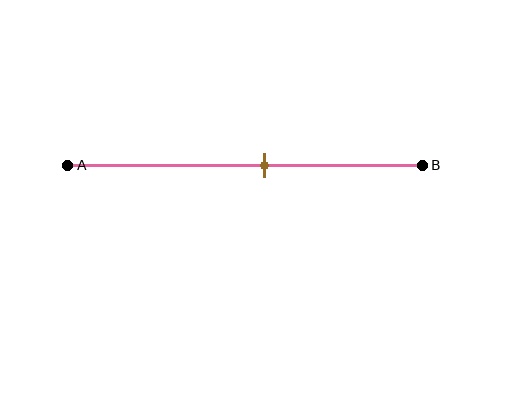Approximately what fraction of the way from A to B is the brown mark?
The brown mark is approximately 55% of the way from A to B.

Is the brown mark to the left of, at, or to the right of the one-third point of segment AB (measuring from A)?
The brown mark is to the right of the one-third point of segment AB.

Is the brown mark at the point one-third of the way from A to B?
No, the mark is at about 55% from A, not at the 33% one-third point.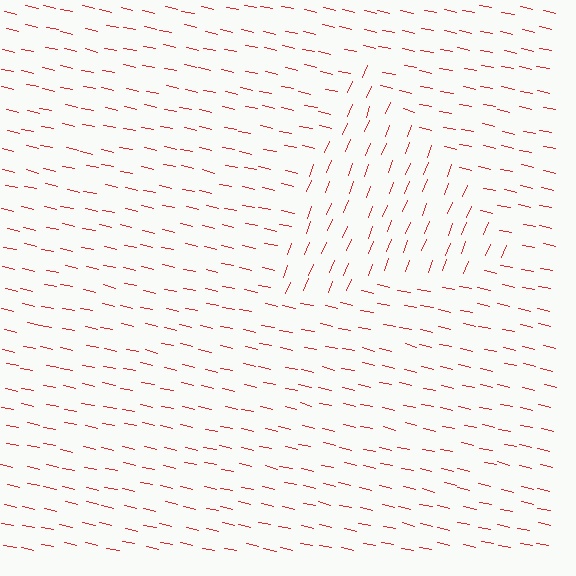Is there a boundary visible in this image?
Yes, there is a texture boundary formed by a change in line orientation.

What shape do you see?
I see a triangle.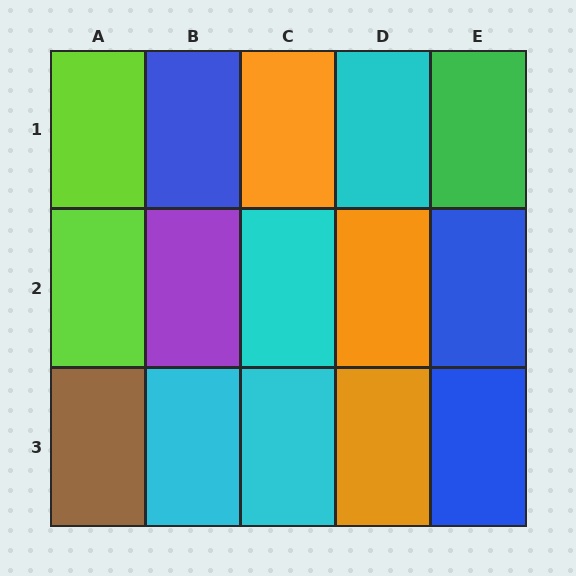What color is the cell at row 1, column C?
Orange.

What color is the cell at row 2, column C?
Cyan.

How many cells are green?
1 cell is green.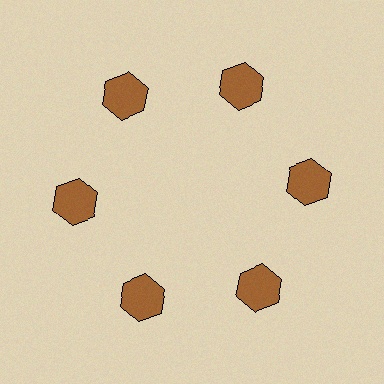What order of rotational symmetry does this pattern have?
This pattern has 6-fold rotational symmetry.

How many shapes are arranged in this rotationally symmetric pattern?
There are 6 shapes, arranged in 6 groups of 1.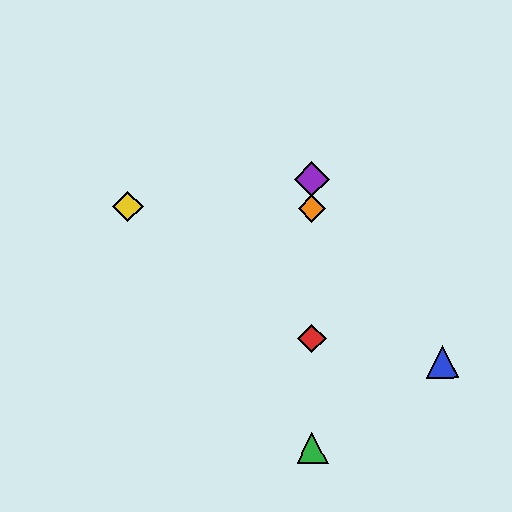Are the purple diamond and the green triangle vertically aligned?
Yes, both are at x≈312.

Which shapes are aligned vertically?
The red diamond, the green triangle, the purple diamond, the orange diamond are aligned vertically.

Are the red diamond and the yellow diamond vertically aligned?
No, the red diamond is at x≈312 and the yellow diamond is at x≈128.